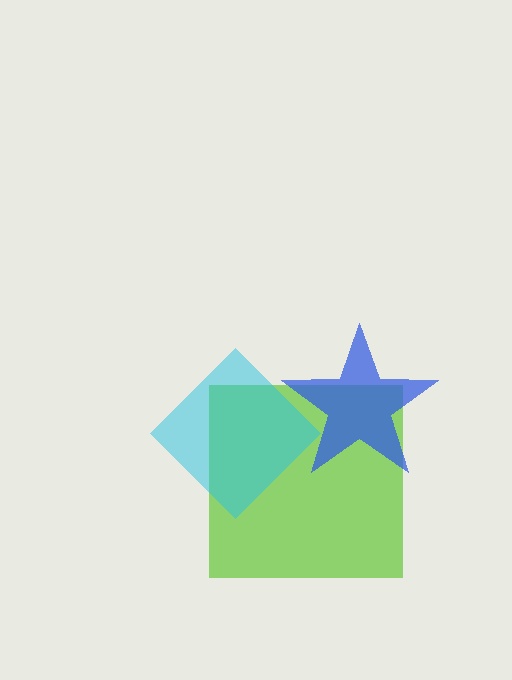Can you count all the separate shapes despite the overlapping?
Yes, there are 3 separate shapes.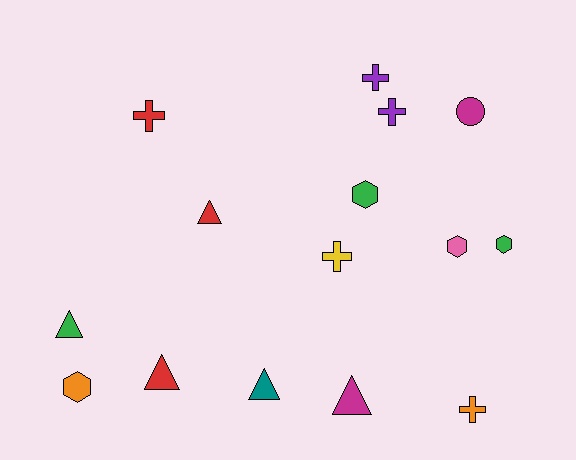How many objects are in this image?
There are 15 objects.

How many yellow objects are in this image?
There is 1 yellow object.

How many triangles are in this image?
There are 5 triangles.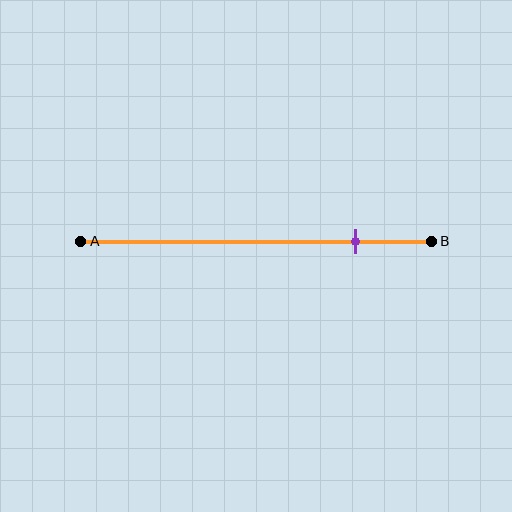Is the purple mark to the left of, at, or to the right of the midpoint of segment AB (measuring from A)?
The purple mark is to the right of the midpoint of segment AB.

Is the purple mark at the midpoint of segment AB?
No, the mark is at about 80% from A, not at the 50% midpoint.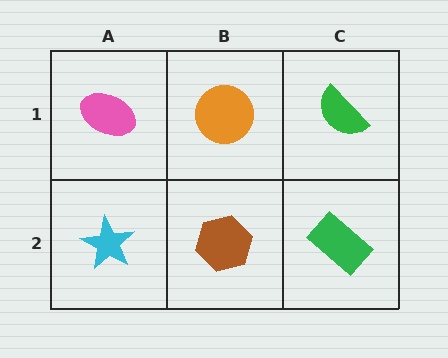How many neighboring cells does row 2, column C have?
2.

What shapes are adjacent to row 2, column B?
An orange circle (row 1, column B), a cyan star (row 2, column A), a green rectangle (row 2, column C).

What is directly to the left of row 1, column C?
An orange circle.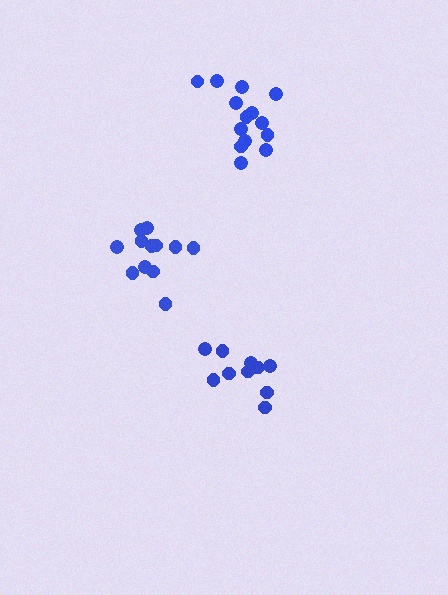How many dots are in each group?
Group 1: 10 dots, Group 2: 14 dots, Group 3: 12 dots (36 total).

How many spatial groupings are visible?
There are 3 spatial groupings.